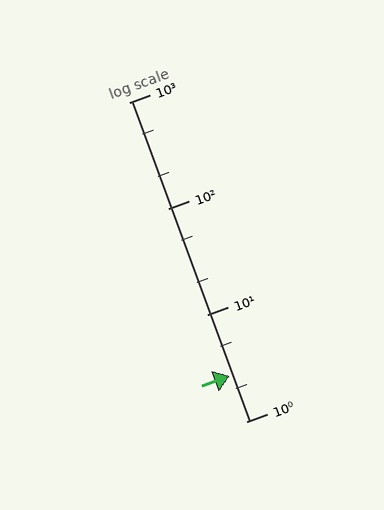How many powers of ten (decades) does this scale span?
The scale spans 3 decades, from 1 to 1000.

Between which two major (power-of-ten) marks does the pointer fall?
The pointer is between 1 and 10.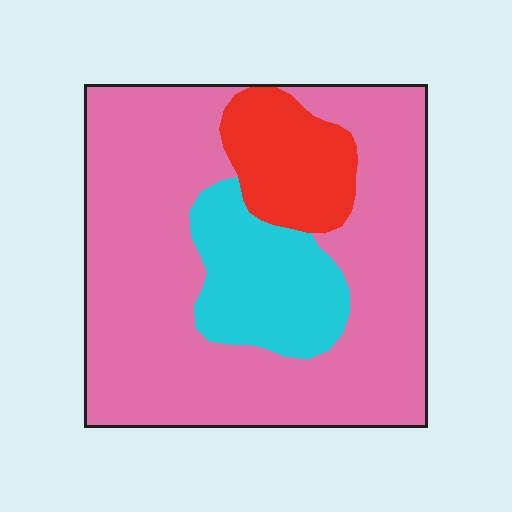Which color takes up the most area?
Pink, at roughly 70%.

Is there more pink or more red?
Pink.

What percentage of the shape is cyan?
Cyan covers roughly 15% of the shape.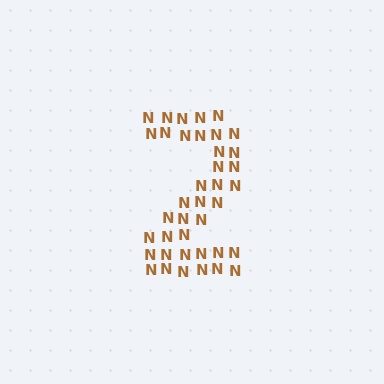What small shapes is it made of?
It is made of small letter N's.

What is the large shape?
The large shape is the digit 2.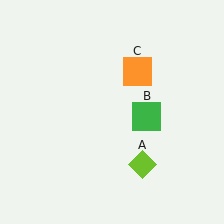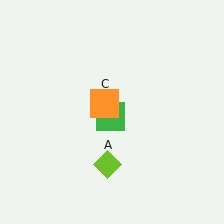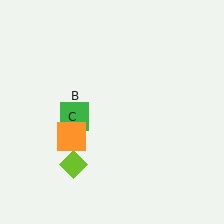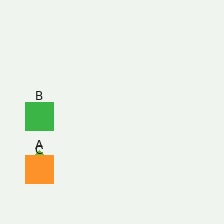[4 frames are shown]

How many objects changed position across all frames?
3 objects changed position: lime diamond (object A), green square (object B), orange square (object C).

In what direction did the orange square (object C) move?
The orange square (object C) moved down and to the left.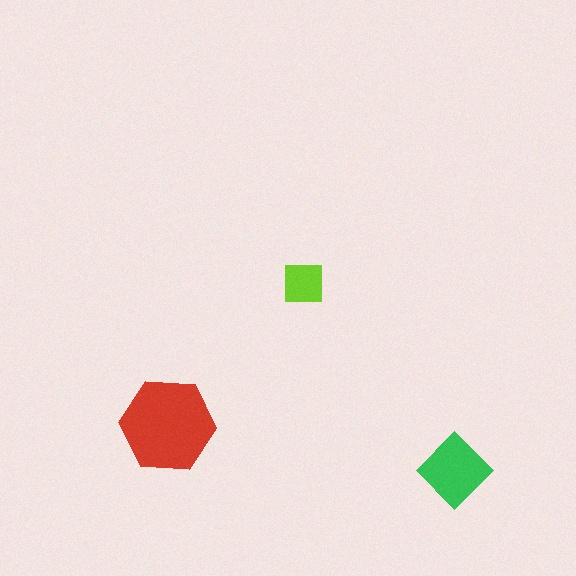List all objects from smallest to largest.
The lime square, the green diamond, the red hexagon.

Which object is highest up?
The lime square is topmost.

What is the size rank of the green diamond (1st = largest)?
2nd.